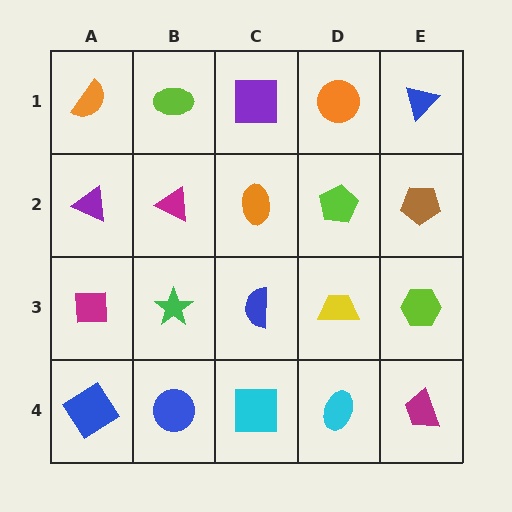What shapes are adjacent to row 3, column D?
A lime pentagon (row 2, column D), a cyan ellipse (row 4, column D), a blue semicircle (row 3, column C), a lime hexagon (row 3, column E).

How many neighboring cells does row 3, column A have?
3.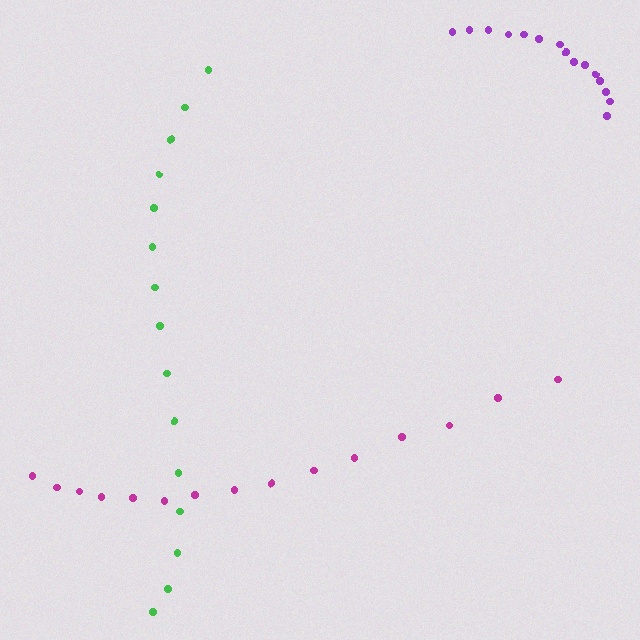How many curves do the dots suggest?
There are 3 distinct paths.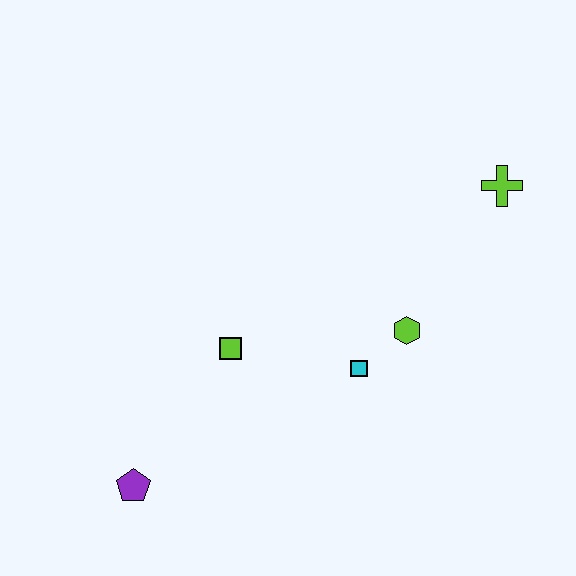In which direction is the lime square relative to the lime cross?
The lime square is to the left of the lime cross.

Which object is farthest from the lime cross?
The purple pentagon is farthest from the lime cross.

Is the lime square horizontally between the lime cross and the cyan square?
No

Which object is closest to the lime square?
The cyan square is closest to the lime square.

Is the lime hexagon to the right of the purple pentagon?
Yes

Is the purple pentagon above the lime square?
No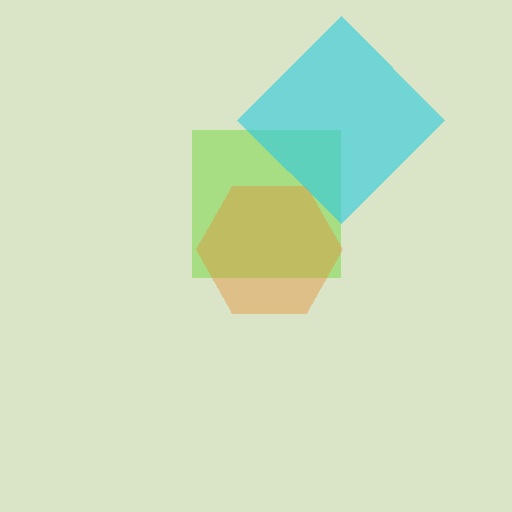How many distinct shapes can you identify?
There are 3 distinct shapes: a lime square, an orange hexagon, a cyan diamond.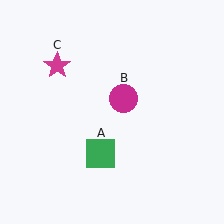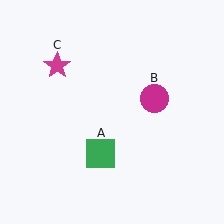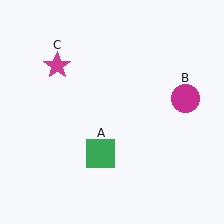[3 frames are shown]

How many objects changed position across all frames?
1 object changed position: magenta circle (object B).